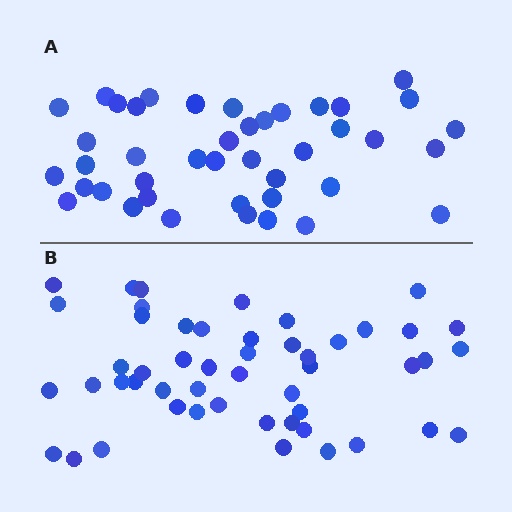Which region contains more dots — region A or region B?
Region B (the bottom region) has more dots.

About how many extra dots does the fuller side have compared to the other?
Region B has roughly 8 or so more dots than region A.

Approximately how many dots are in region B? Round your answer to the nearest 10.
About 50 dots.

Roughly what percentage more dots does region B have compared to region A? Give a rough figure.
About 20% more.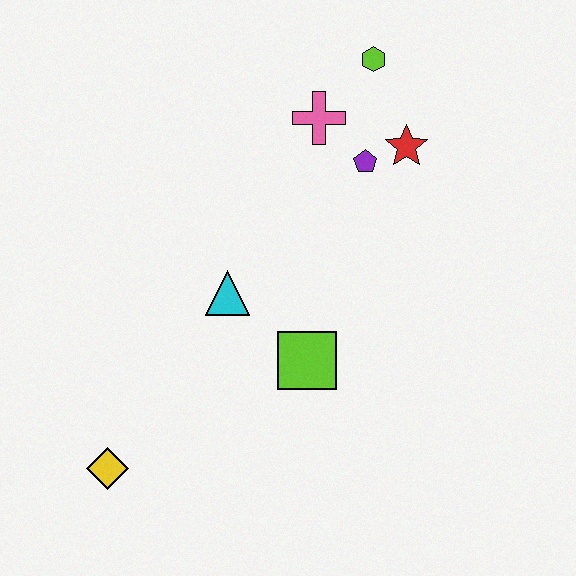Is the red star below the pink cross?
Yes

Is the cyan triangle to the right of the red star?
No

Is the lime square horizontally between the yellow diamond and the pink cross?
Yes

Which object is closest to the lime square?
The cyan triangle is closest to the lime square.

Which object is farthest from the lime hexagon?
The yellow diamond is farthest from the lime hexagon.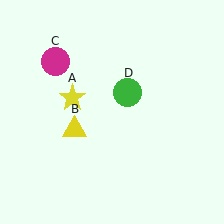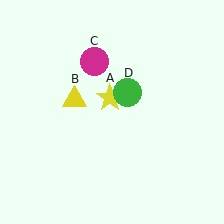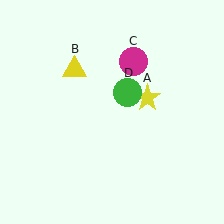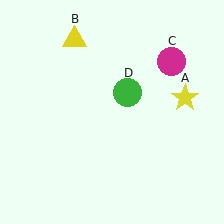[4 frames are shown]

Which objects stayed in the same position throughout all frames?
Green circle (object D) remained stationary.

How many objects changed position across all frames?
3 objects changed position: yellow star (object A), yellow triangle (object B), magenta circle (object C).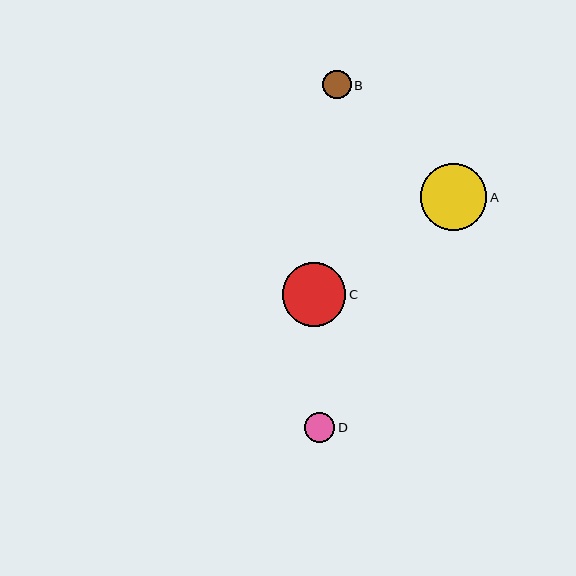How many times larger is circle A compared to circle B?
Circle A is approximately 2.3 times the size of circle B.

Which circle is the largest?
Circle A is the largest with a size of approximately 66 pixels.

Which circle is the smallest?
Circle B is the smallest with a size of approximately 29 pixels.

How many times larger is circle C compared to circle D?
Circle C is approximately 2.1 times the size of circle D.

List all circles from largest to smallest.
From largest to smallest: A, C, D, B.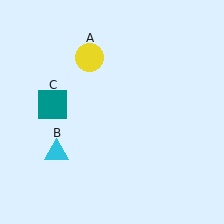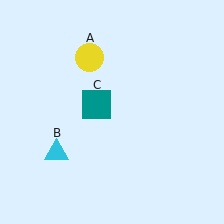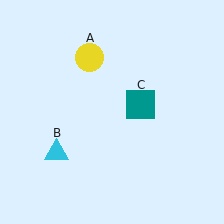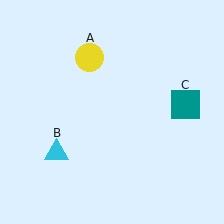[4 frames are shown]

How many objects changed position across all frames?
1 object changed position: teal square (object C).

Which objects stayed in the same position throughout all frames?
Yellow circle (object A) and cyan triangle (object B) remained stationary.